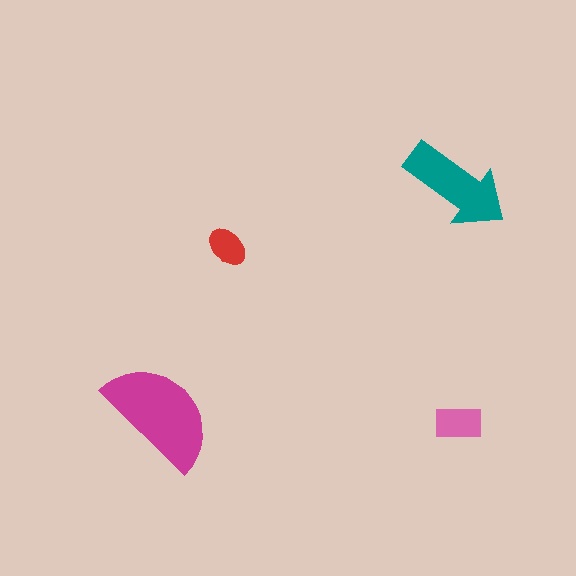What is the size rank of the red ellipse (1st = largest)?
4th.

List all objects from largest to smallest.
The magenta semicircle, the teal arrow, the pink rectangle, the red ellipse.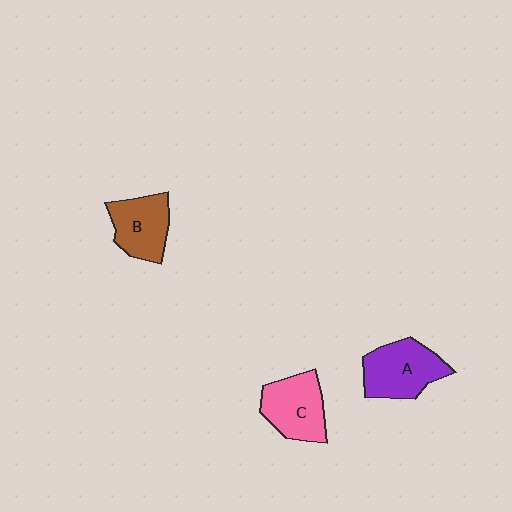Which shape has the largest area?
Shape A (purple).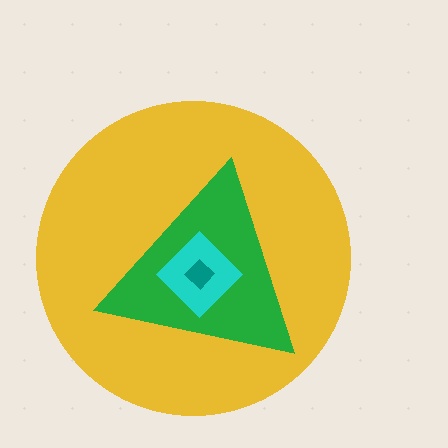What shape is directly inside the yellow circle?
The green triangle.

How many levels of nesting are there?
4.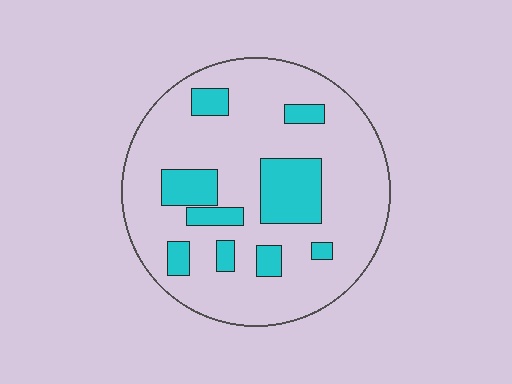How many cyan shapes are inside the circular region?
9.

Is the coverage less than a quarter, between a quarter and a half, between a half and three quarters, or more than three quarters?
Less than a quarter.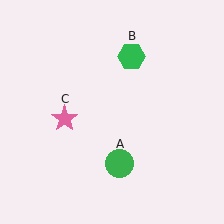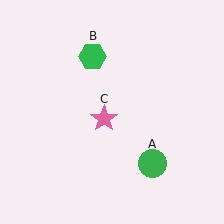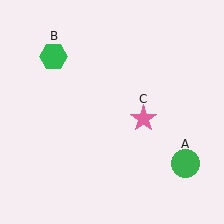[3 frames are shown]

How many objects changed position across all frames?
3 objects changed position: green circle (object A), green hexagon (object B), pink star (object C).